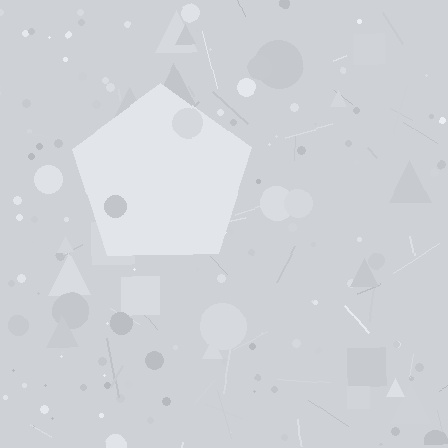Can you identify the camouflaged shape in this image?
The camouflaged shape is a pentagon.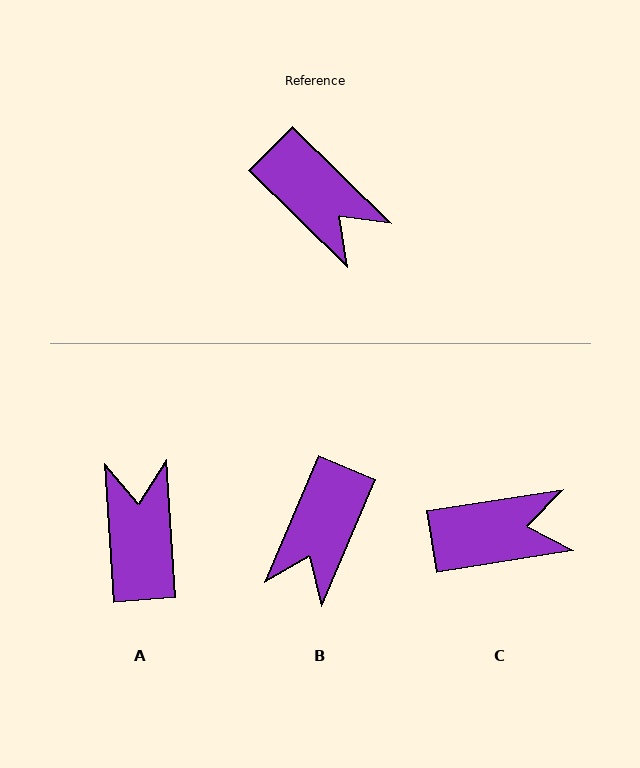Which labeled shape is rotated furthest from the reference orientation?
A, about 138 degrees away.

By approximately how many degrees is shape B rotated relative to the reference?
Approximately 68 degrees clockwise.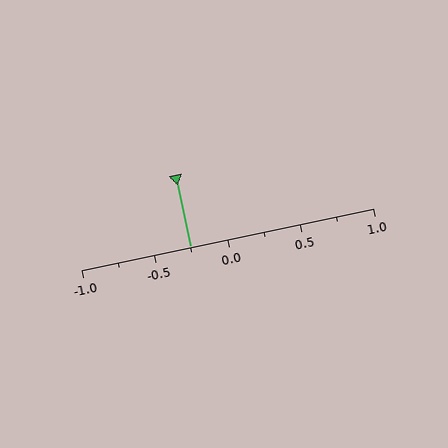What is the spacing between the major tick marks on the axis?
The major ticks are spaced 0.5 apart.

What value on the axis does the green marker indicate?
The marker indicates approximately -0.25.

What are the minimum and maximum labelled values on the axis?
The axis runs from -1.0 to 1.0.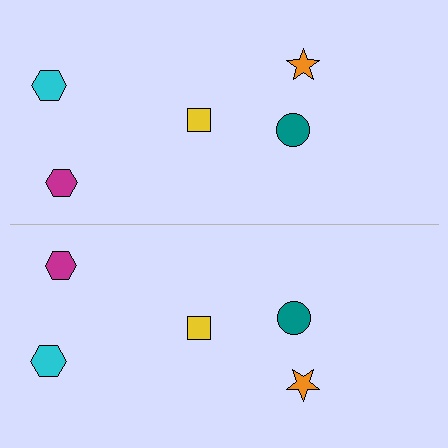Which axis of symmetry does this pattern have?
The pattern has a horizontal axis of symmetry running through the center of the image.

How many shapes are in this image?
There are 10 shapes in this image.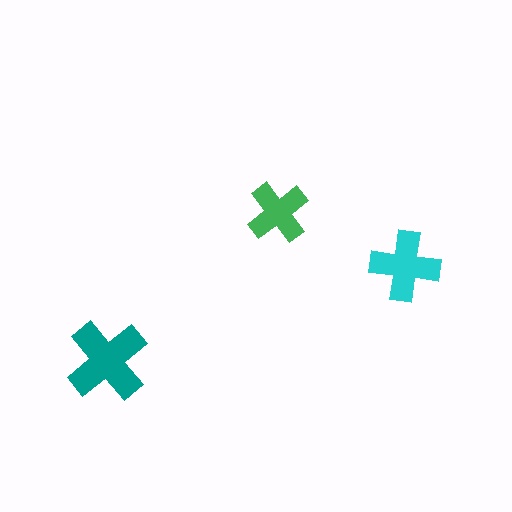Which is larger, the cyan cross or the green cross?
The cyan one.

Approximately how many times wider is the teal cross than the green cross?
About 1.5 times wider.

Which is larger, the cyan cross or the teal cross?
The teal one.